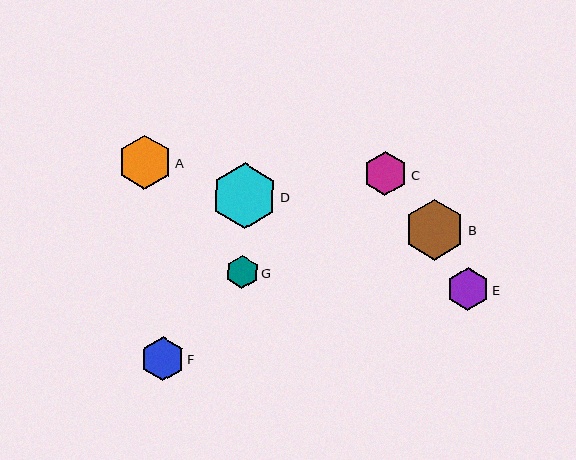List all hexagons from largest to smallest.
From largest to smallest: D, B, A, F, C, E, G.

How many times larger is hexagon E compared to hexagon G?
Hexagon E is approximately 1.3 times the size of hexagon G.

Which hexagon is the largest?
Hexagon D is the largest with a size of approximately 65 pixels.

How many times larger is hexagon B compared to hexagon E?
Hexagon B is approximately 1.4 times the size of hexagon E.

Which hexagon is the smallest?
Hexagon G is the smallest with a size of approximately 33 pixels.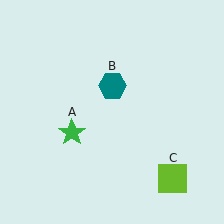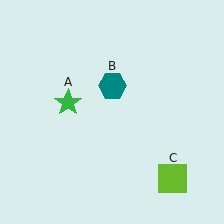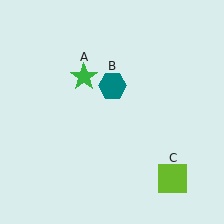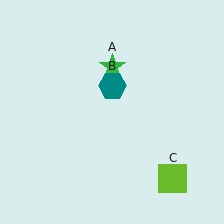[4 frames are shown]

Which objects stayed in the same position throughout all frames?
Teal hexagon (object B) and lime square (object C) remained stationary.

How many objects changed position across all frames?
1 object changed position: green star (object A).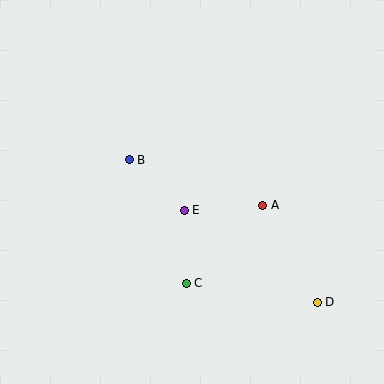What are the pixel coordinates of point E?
Point E is at (184, 210).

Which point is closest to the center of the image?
Point E at (184, 210) is closest to the center.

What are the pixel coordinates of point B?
Point B is at (129, 160).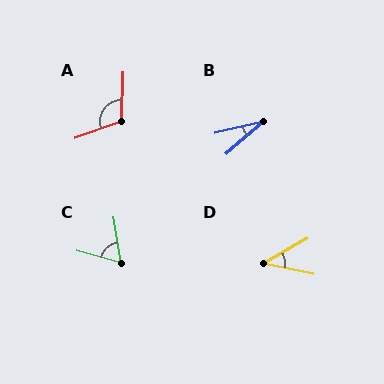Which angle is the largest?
A, at approximately 111 degrees.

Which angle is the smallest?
B, at approximately 27 degrees.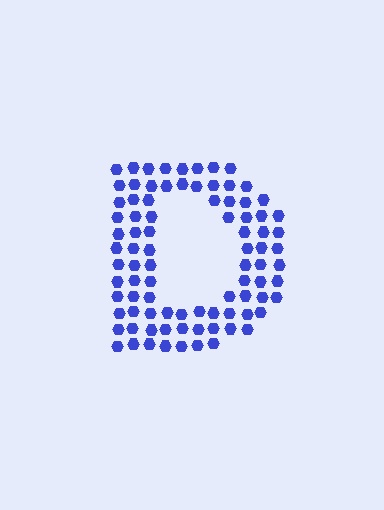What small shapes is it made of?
It is made of small hexagons.